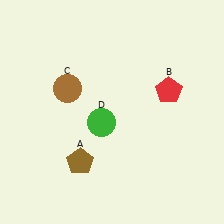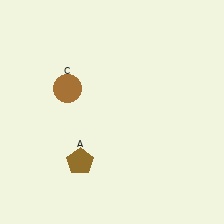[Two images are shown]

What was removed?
The green circle (D), the red pentagon (B) were removed in Image 2.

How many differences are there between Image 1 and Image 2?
There are 2 differences between the two images.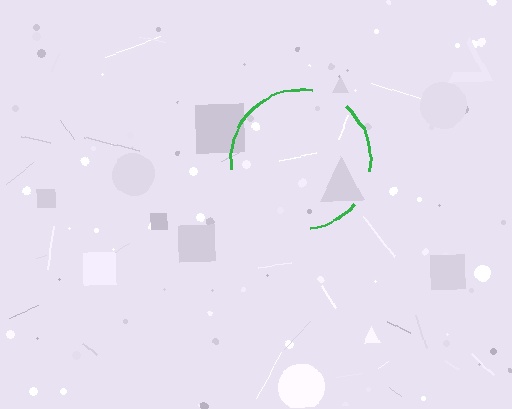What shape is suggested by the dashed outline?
The dashed outline suggests a circle.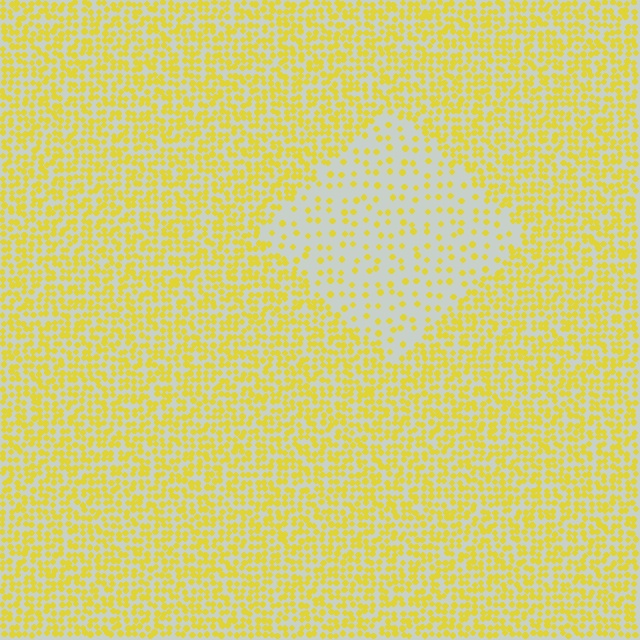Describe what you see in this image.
The image contains small yellow elements arranged at two different densities. A diamond-shaped region is visible where the elements are less densely packed than the surrounding area.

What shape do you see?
I see a diamond.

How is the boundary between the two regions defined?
The boundary is defined by a change in element density (approximately 2.8x ratio). All elements are the same color, size, and shape.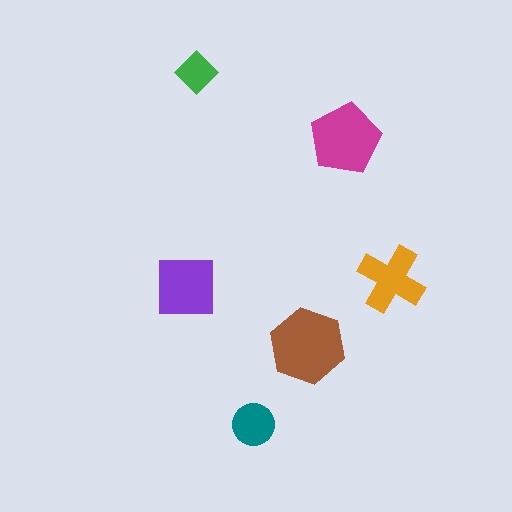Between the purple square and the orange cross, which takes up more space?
The purple square.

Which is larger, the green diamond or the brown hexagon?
The brown hexagon.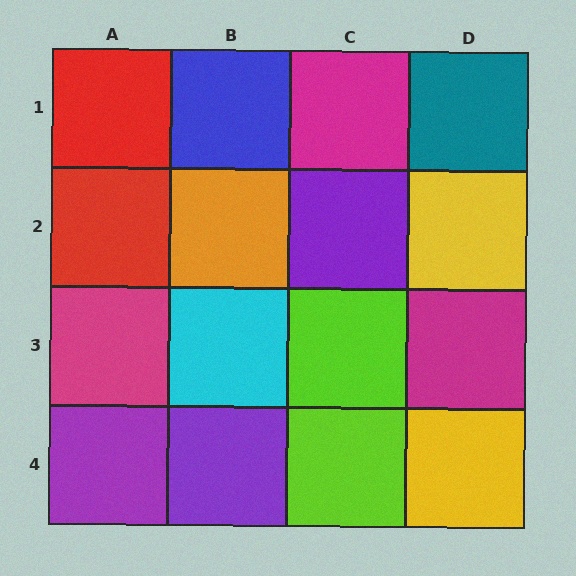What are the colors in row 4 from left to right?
Purple, purple, lime, yellow.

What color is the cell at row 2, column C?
Purple.